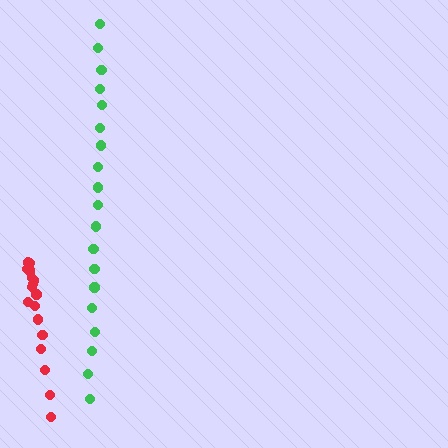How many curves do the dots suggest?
There are 2 distinct paths.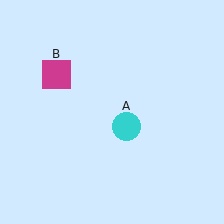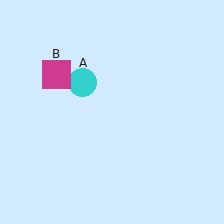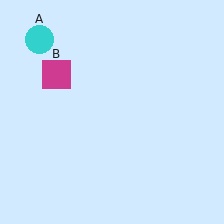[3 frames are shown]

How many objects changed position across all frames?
1 object changed position: cyan circle (object A).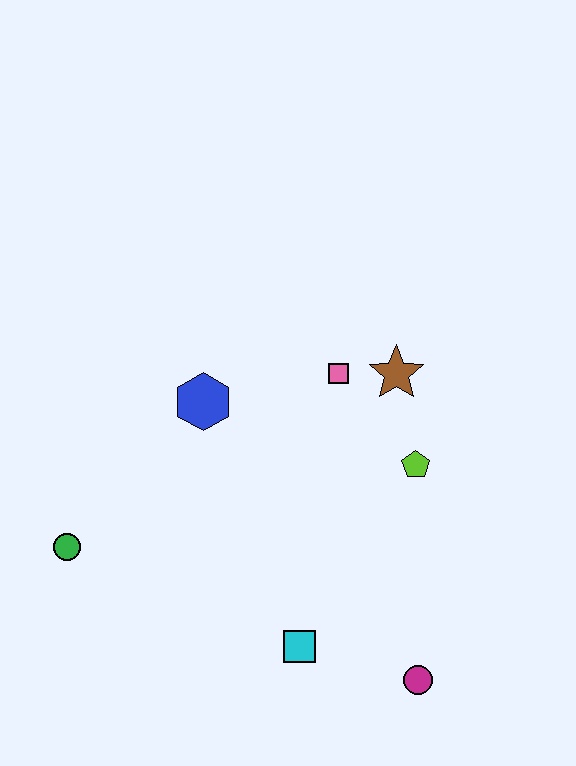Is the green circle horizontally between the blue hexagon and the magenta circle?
No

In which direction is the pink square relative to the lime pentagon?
The pink square is above the lime pentagon.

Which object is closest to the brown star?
The pink square is closest to the brown star.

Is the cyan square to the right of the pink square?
No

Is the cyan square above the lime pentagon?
No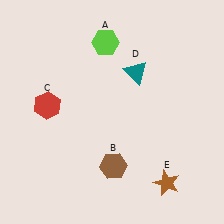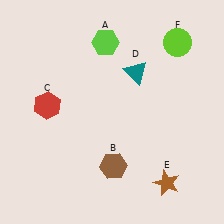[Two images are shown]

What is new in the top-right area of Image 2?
A lime circle (F) was added in the top-right area of Image 2.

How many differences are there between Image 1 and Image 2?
There is 1 difference between the two images.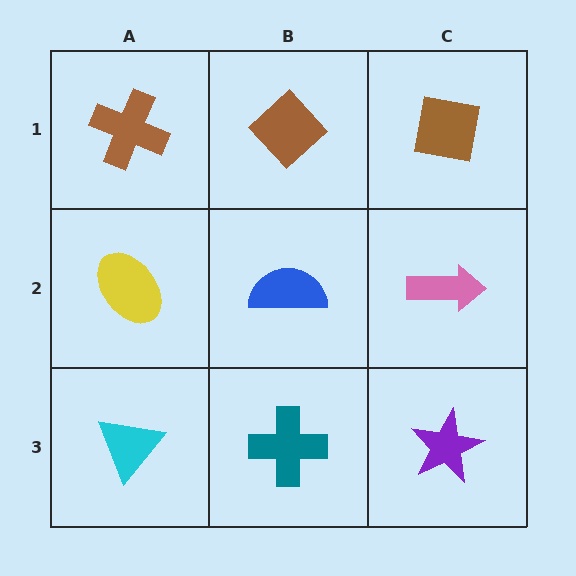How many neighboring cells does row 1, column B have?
3.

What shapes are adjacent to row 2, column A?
A brown cross (row 1, column A), a cyan triangle (row 3, column A), a blue semicircle (row 2, column B).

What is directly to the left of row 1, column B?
A brown cross.